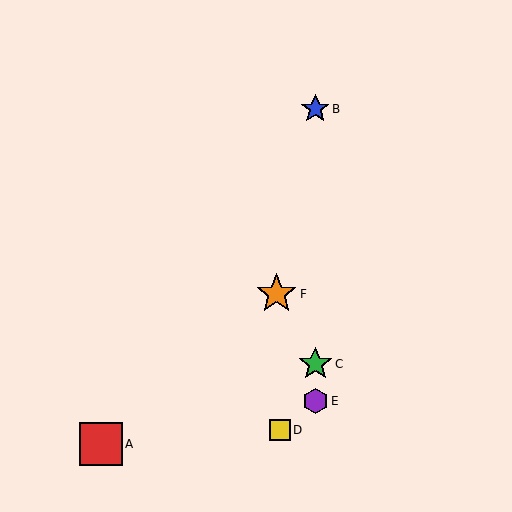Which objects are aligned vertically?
Objects B, C, E are aligned vertically.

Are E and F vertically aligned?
No, E is at x≈315 and F is at x≈277.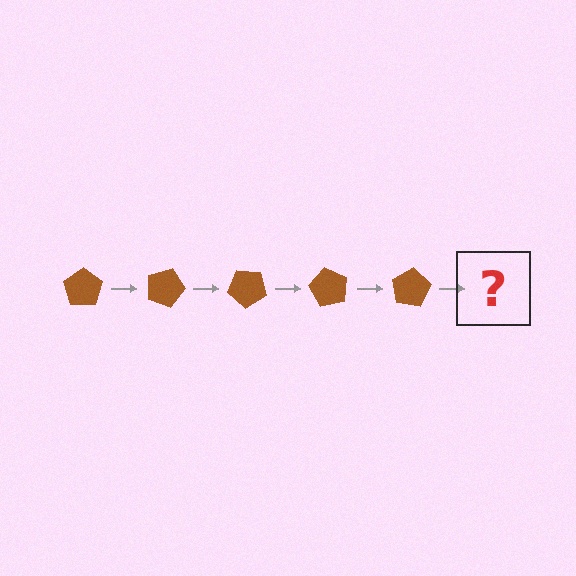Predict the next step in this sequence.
The next step is a brown pentagon rotated 100 degrees.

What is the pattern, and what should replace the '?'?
The pattern is that the pentagon rotates 20 degrees each step. The '?' should be a brown pentagon rotated 100 degrees.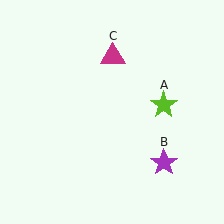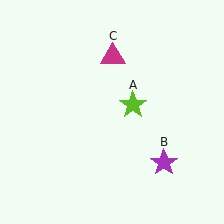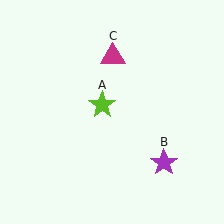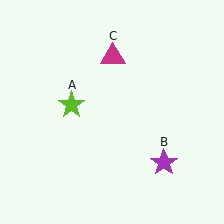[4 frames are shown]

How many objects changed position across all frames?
1 object changed position: lime star (object A).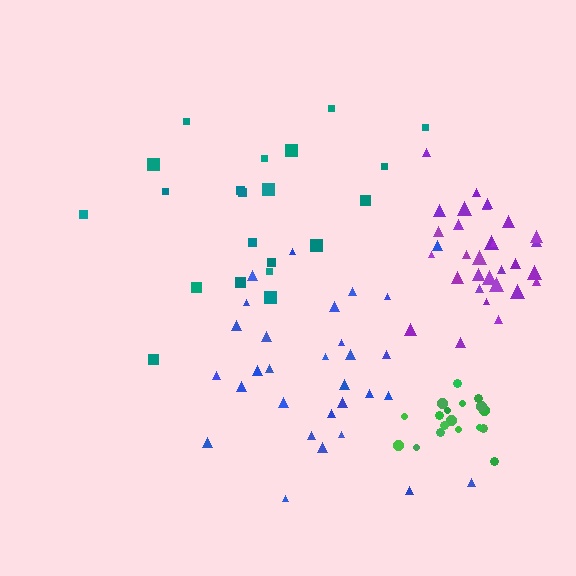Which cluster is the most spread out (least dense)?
Teal.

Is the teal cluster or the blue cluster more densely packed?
Blue.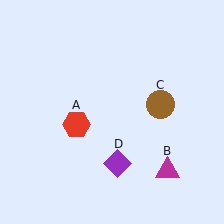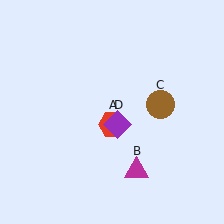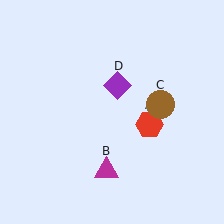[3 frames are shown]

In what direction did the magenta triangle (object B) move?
The magenta triangle (object B) moved left.